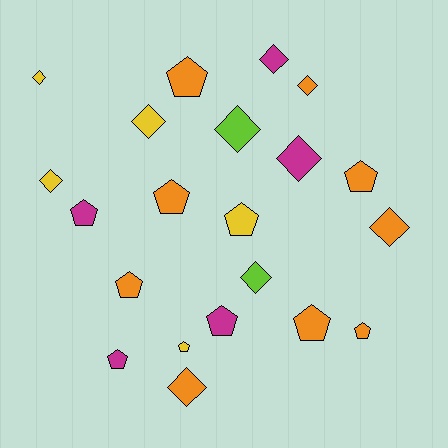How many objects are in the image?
There are 21 objects.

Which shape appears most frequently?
Pentagon, with 11 objects.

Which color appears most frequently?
Orange, with 9 objects.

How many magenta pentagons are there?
There are 3 magenta pentagons.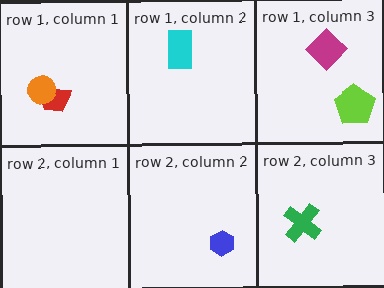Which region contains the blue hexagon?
The row 2, column 2 region.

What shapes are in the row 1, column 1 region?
The red trapezoid, the orange circle.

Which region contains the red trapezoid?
The row 1, column 1 region.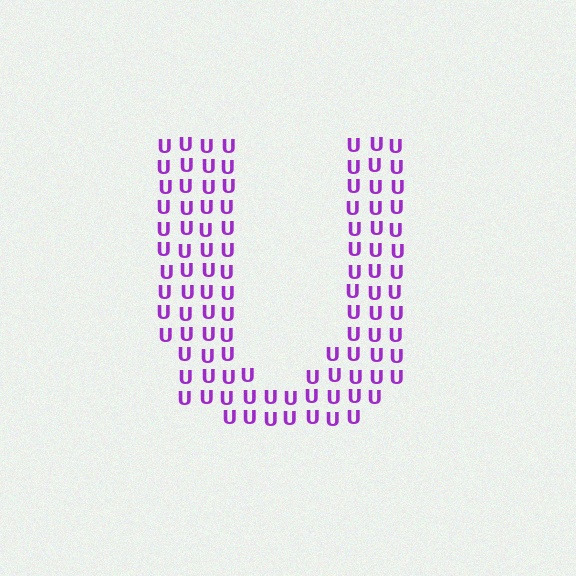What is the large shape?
The large shape is the letter U.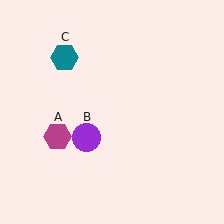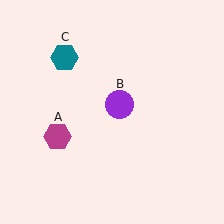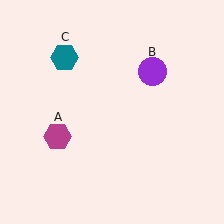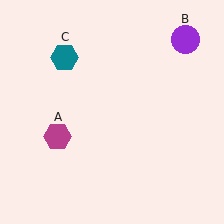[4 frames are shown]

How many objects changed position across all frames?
1 object changed position: purple circle (object B).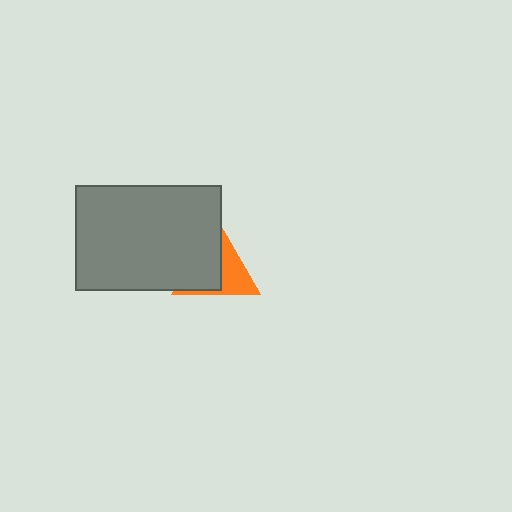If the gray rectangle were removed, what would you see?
You would see the complete orange triangle.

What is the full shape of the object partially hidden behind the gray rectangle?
The partially hidden object is an orange triangle.